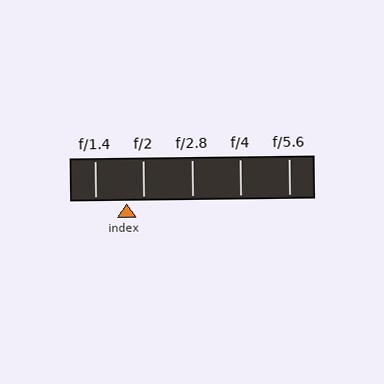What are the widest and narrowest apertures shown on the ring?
The widest aperture shown is f/1.4 and the narrowest is f/5.6.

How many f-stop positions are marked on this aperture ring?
There are 5 f-stop positions marked.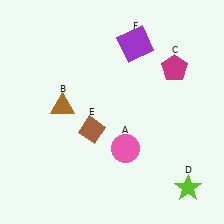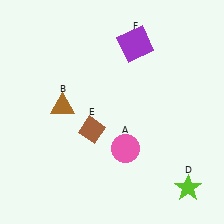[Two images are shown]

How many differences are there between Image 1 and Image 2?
There is 1 difference between the two images.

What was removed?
The magenta pentagon (C) was removed in Image 2.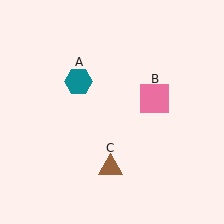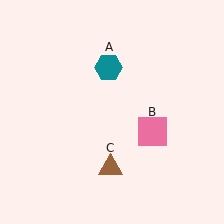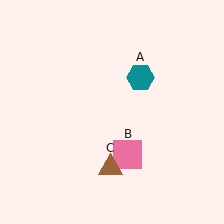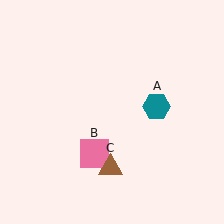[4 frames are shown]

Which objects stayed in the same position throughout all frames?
Brown triangle (object C) remained stationary.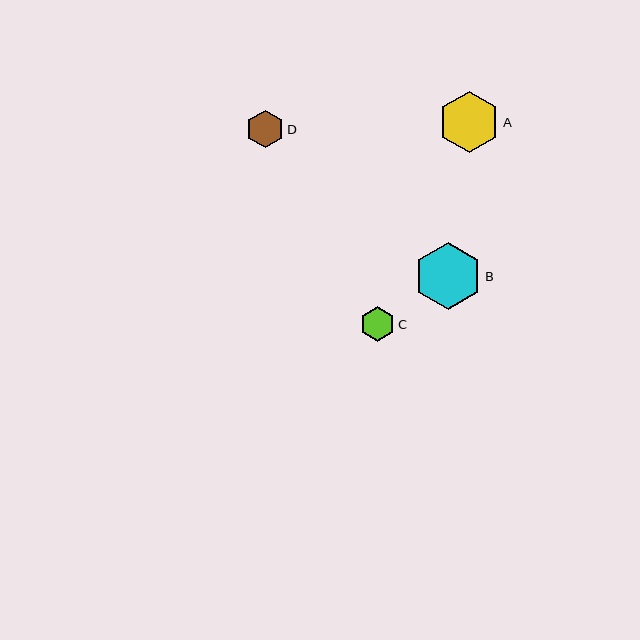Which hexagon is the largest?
Hexagon B is the largest with a size of approximately 67 pixels.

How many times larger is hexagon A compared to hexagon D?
Hexagon A is approximately 1.6 times the size of hexagon D.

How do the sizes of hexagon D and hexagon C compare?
Hexagon D and hexagon C are approximately the same size.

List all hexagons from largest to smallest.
From largest to smallest: B, A, D, C.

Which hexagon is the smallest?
Hexagon C is the smallest with a size of approximately 35 pixels.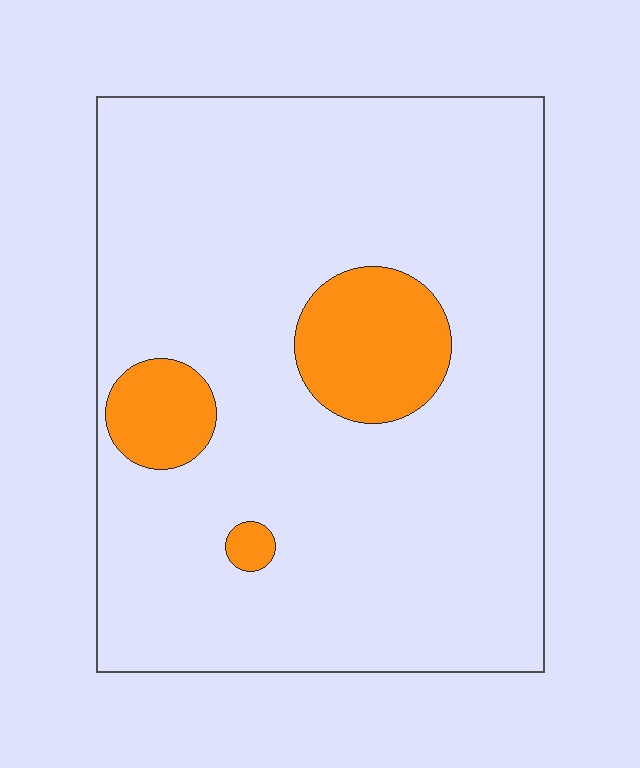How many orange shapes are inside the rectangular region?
3.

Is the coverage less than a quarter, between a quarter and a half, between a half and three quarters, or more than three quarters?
Less than a quarter.